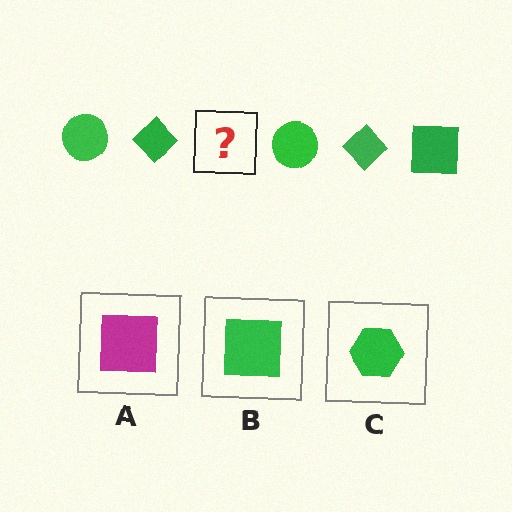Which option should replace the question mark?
Option B.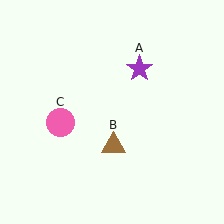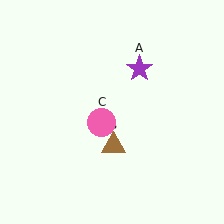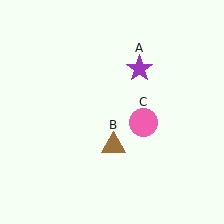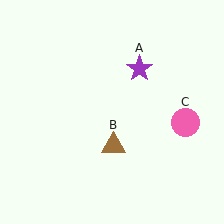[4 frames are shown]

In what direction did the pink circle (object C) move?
The pink circle (object C) moved right.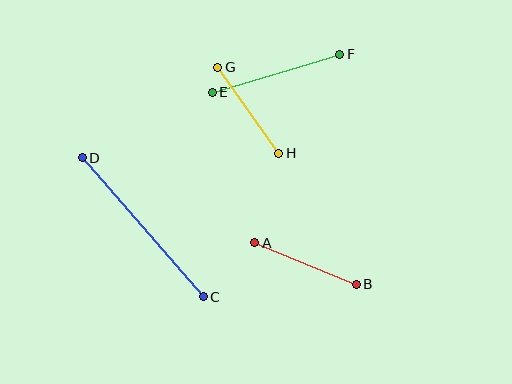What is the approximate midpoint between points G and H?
The midpoint is at approximately (248, 110) pixels.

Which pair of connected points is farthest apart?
Points C and D are farthest apart.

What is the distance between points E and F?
The distance is approximately 133 pixels.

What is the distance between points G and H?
The distance is approximately 105 pixels.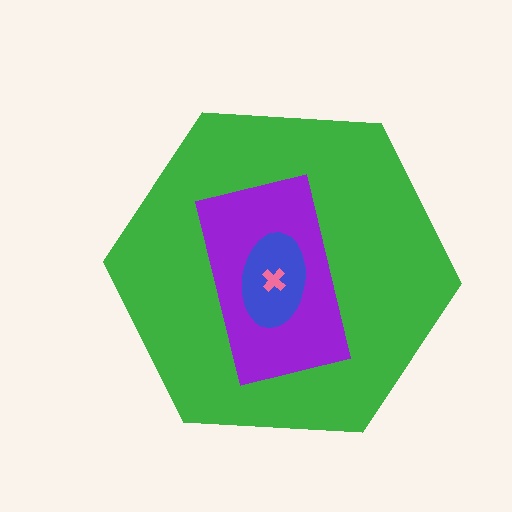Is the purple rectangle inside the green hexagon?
Yes.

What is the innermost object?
The pink cross.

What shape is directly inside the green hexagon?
The purple rectangle.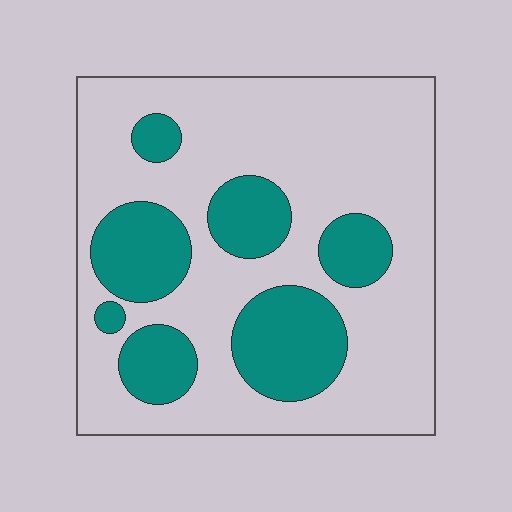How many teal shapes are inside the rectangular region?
7.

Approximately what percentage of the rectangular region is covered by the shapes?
Approximately 30%.